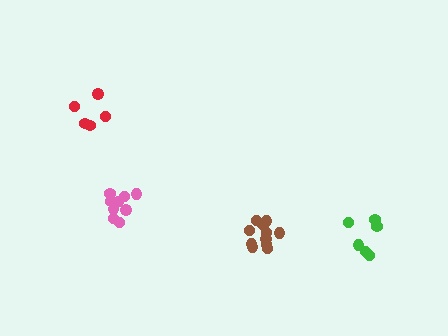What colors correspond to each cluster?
The clusters are colored: pink, brown, green, red.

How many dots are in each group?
Group 1: 9 dots, Group 2: 11 dots, Group 3: 6 dots, Group 4: 5 dots (31 total).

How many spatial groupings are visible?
There are 4 spatial groupings.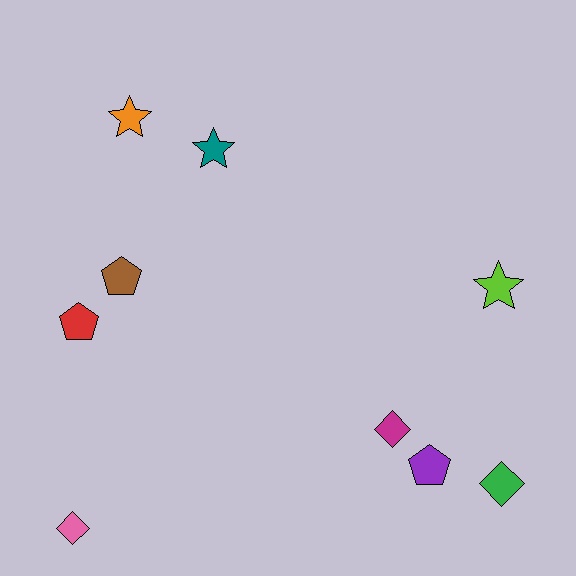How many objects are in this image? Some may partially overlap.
There are 9 objects.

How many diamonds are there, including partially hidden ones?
There are 3 diamonds.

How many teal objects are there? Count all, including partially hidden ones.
There is 1 teal object.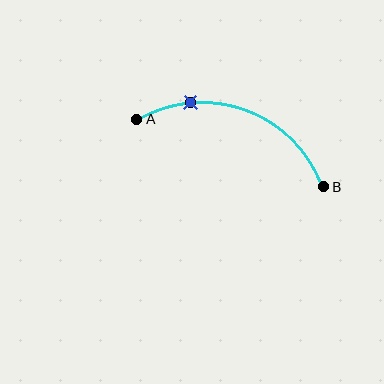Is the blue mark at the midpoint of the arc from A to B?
No. The blue mark lies on the arc but is closer to endpoint A. The arc midpoint would be at the point on the curve equidistant along the arc from both A and B.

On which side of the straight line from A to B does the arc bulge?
The arc bulges above the straight line connecting A and B.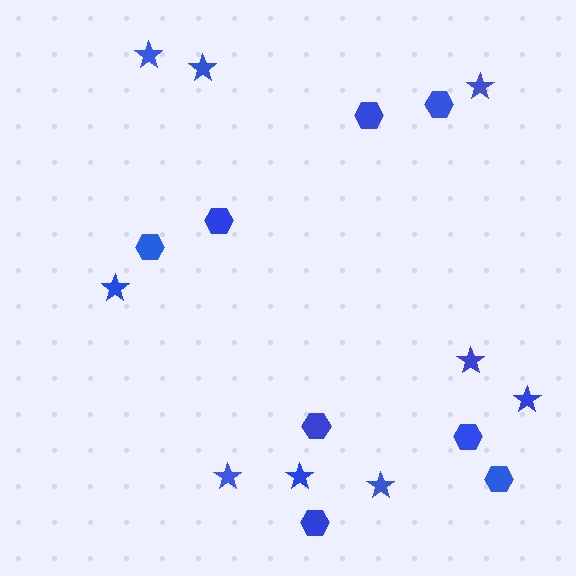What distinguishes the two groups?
There are 2 groups: one group of hexagons (8) and one group of stars (9).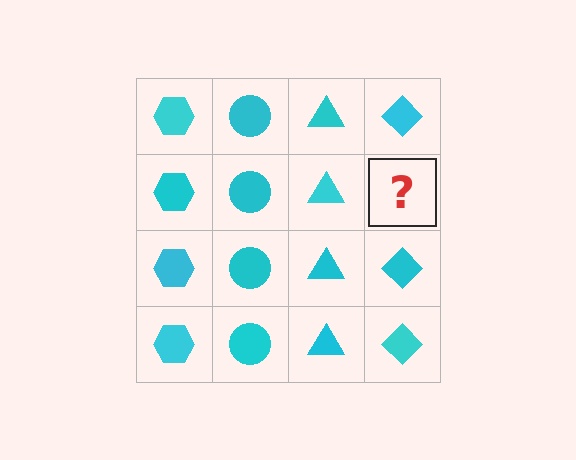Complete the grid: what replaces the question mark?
The question mark should be replaced with a cyan diamond.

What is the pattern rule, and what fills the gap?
The rule is that each column has a consistent shape. The gap should be filled with a cyan diamond.